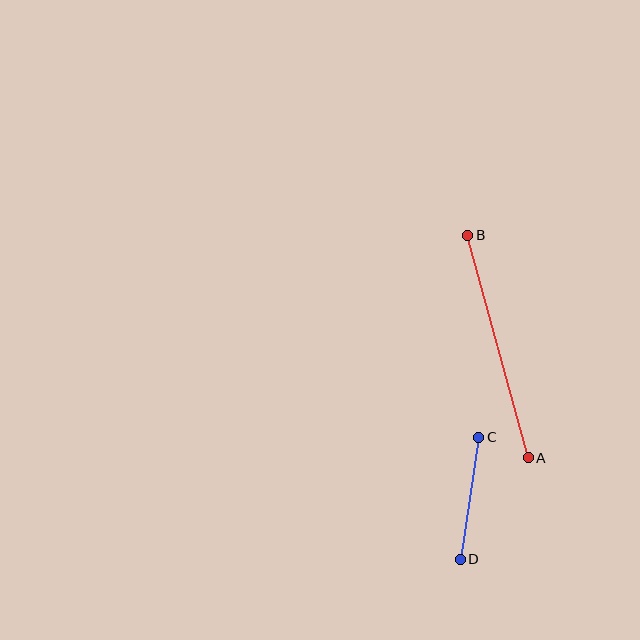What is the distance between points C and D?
The distance is approximately 124 pixels.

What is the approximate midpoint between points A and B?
The midpoint is at approximately (498, 346) pixels.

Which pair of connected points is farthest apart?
Points A and B are farthest apart.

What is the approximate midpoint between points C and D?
The midpoint is at approximately (470, 498) pixels.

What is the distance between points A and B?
The distance is approximately 231 pixels.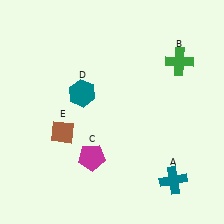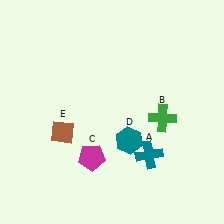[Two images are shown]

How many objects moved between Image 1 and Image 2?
3 objects moved between the two images.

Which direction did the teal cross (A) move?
The teal cross (A) moved up.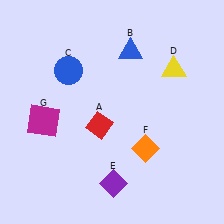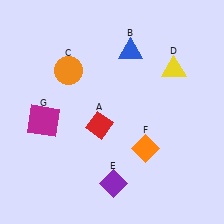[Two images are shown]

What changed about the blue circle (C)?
In Image 1, C is blue. In Image 2, it changed to orange.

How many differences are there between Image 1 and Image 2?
There is 1 difference between the two images.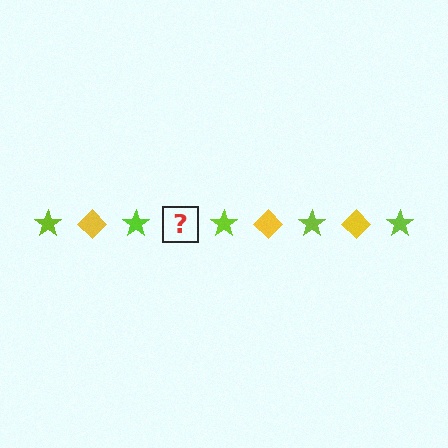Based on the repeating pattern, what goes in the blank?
The blank should be a yellow diamond.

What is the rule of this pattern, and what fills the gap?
The rule is that the pattern alternates between lime star and yellow diamond. The gap should be filled with a yellow diamond.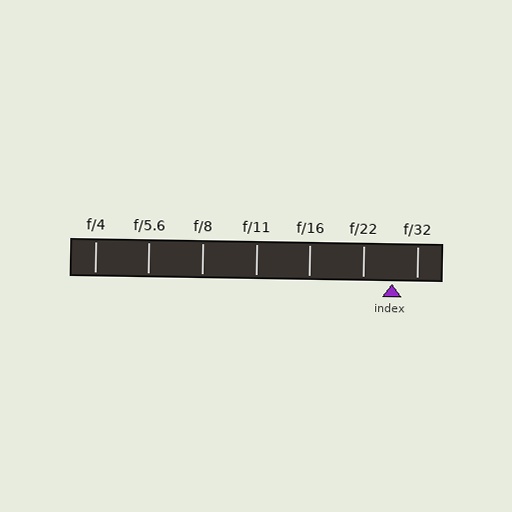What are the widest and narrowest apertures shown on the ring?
The widest aperture shown is f/4 and the narrowest is f/32.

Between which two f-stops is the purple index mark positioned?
The index mark is between f/22 and f/32.